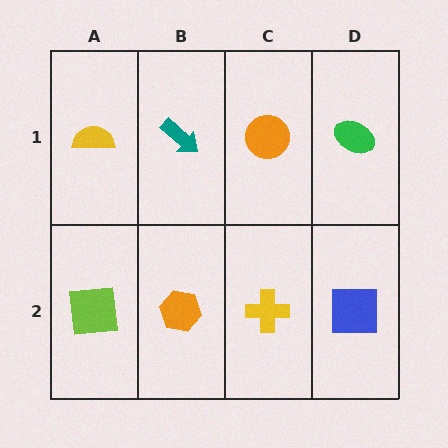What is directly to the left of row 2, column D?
A yellow cross.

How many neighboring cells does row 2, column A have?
2.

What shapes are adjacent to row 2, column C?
An orange circle (row 1, column C), an orange hexagon (row 2, column B), a blue square (row 2, column D).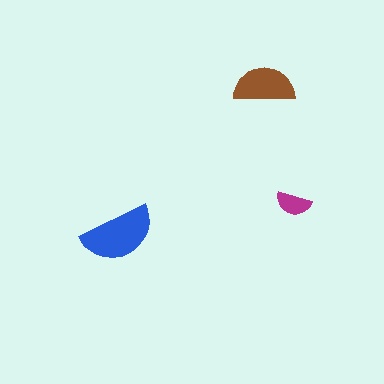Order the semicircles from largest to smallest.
the blue one, the brown one, the magenta one.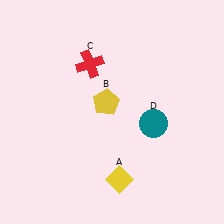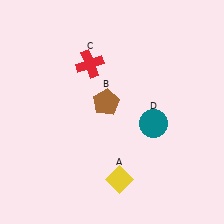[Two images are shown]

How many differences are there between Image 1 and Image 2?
There is 1 difference between the two images.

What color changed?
The pentagon (B) changed from yellow in Image 1 to brown in Image 2.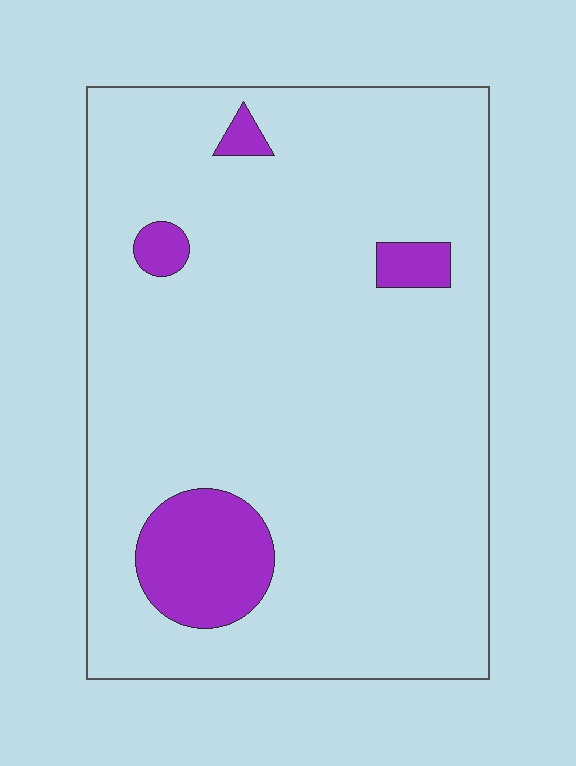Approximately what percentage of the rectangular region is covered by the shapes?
Approximately 10%.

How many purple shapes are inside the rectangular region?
4.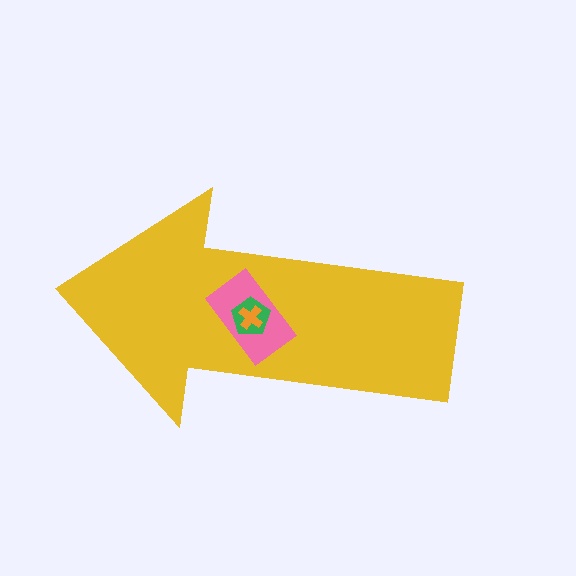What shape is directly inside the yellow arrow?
The pink rectangle.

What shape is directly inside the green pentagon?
The orange cross.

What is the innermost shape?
The orange cross.